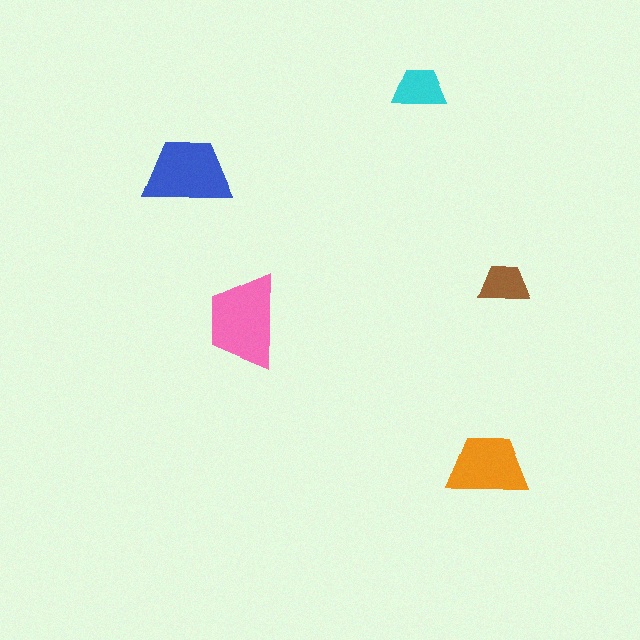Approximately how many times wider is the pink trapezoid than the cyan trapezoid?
About 1.5 times wider.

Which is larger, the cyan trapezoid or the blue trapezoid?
The blue one.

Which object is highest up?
The cyan trapezoid is topmost.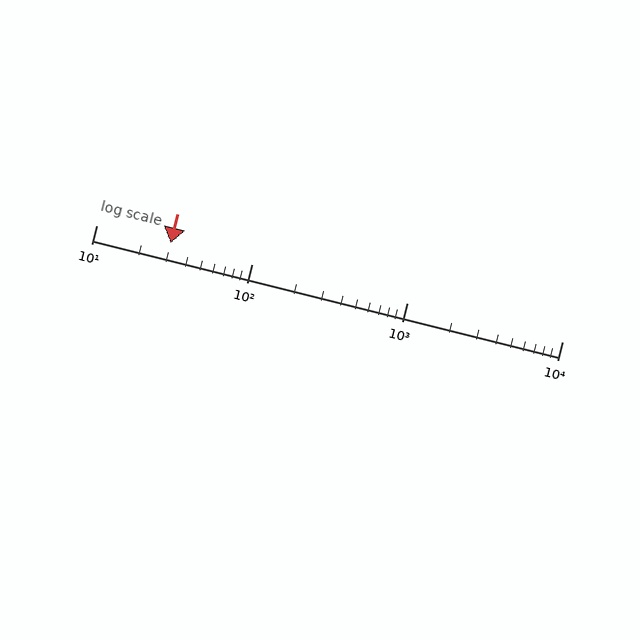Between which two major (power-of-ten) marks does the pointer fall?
The pointer is between 10 and 100.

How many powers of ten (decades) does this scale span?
The scale spans 3 decades, from 10 to 10000.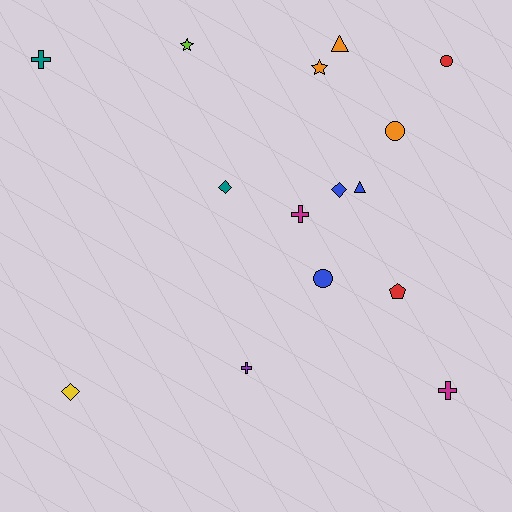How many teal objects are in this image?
There are 2 teal objects.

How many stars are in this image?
There are 2 stars.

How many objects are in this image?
There are 15 objects.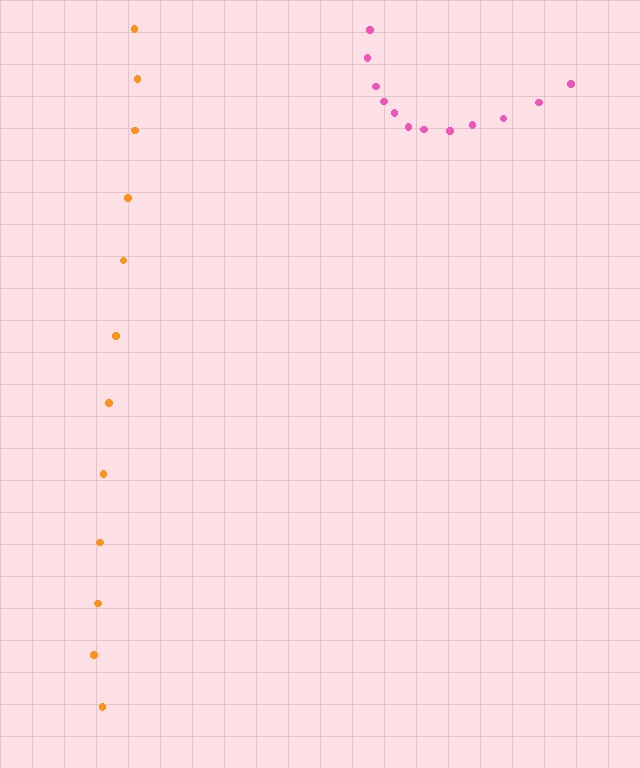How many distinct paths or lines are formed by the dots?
There are 2 distinct paths.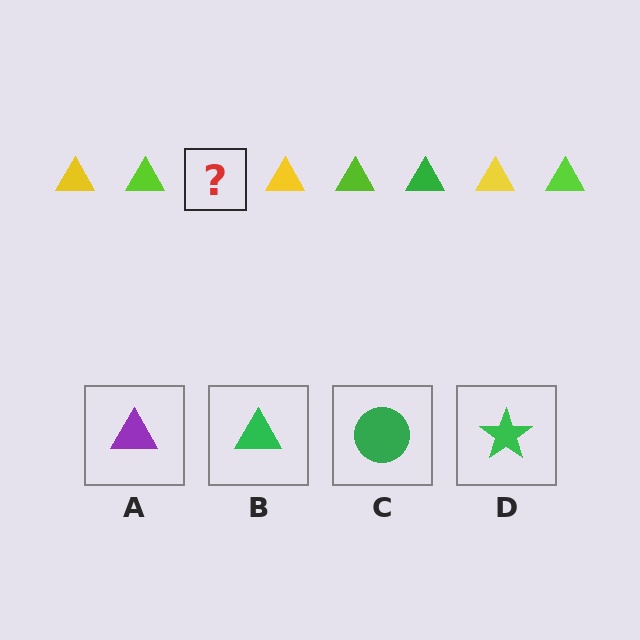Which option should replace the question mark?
Option B.